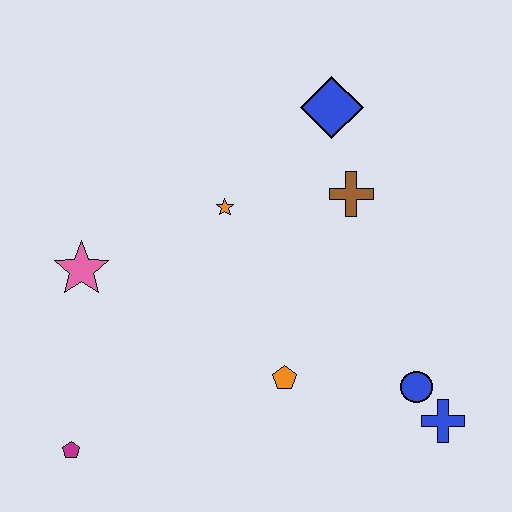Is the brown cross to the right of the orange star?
Yes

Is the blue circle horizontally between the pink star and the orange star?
No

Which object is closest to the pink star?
The orange star is closest to the pink star.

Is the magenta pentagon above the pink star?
No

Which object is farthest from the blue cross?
The pink star is farthest from the blue cross.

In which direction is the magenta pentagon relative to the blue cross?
The magenta pentagon is to the left of the blue cross.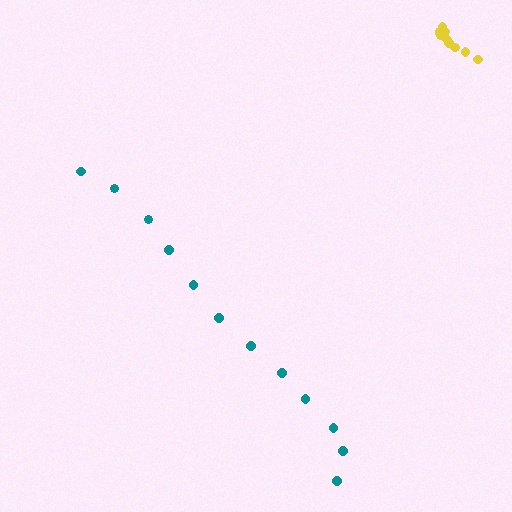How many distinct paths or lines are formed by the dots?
There are 2 distinct paths.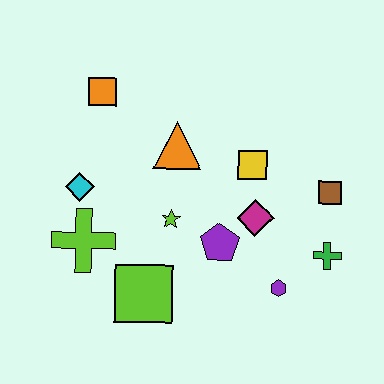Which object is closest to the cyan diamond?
The lime cross is closest to the cyan diamond.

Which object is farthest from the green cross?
The orange square is farthest from the green cross.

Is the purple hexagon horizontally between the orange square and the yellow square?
No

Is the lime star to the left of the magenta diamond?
Yes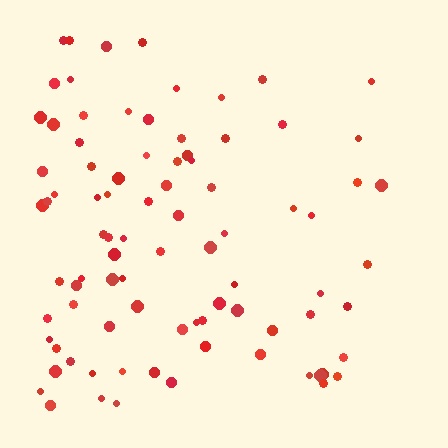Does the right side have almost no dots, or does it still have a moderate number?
Still a moderate number, just noticeably fewer than the left.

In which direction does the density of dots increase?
From right to left, with the left side densest.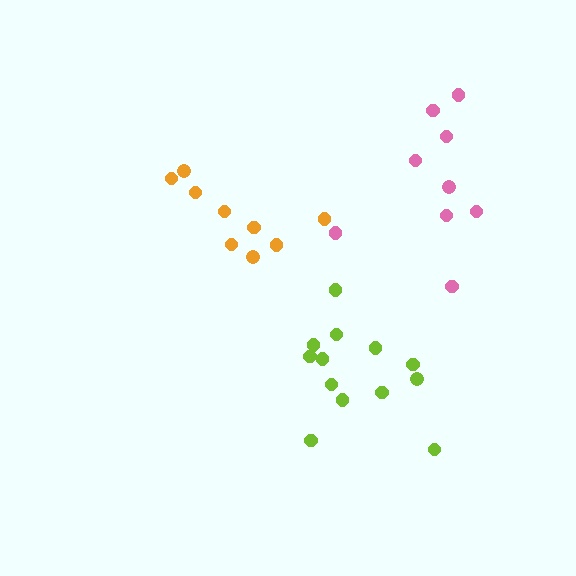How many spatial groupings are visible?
There are 3 spatial groupings.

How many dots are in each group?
Group 1: 13 dots, Group 2: 9 dots, Group 3: 9 dots (31 total).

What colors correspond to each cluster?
The clusters are colored: lime, pink, orange.